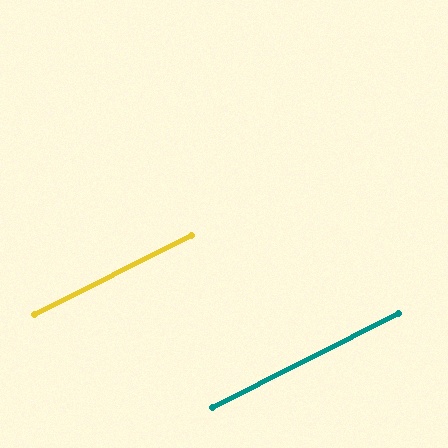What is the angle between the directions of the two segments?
Approximately 0 degrees.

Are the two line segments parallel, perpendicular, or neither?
Parallel — their directions differ by only 0.1°.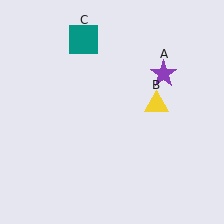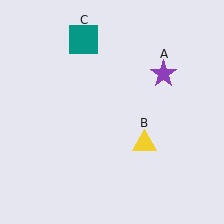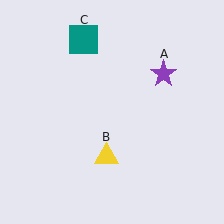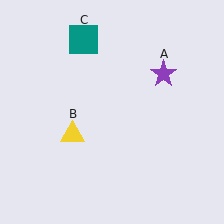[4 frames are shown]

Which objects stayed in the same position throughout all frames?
Purple star (object A) and teal square (object C) remained stationary.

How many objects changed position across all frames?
1 object changed position: yellow triangle (object B).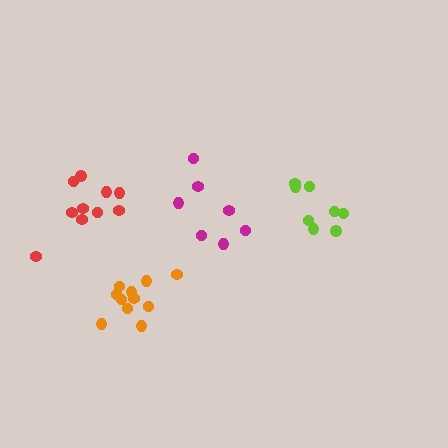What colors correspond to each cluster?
The clusters are colored: orange, lime, magenta, red.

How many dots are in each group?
Group 1: 11 dots, Group 2: 8 dots, Group 3: 7 dots, Group 4: 10 dots (36 total).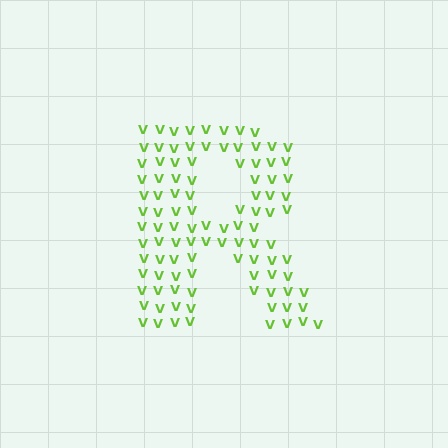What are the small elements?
The small elements are letter V's.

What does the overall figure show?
The overall figure shows the letter R.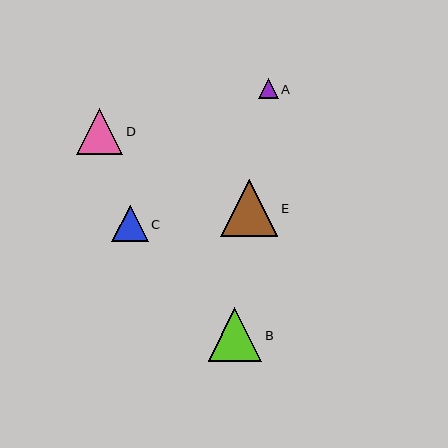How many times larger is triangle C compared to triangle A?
Triangle C is approximately 1.8 times the size of triangle A.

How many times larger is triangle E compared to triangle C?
Triangle E is approximately 1.6 times the size of triangle C.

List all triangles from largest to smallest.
From largest to smallest: E, B, D, C, A.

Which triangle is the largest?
Triangle E is the largest with a size of approximately 57 pixels.